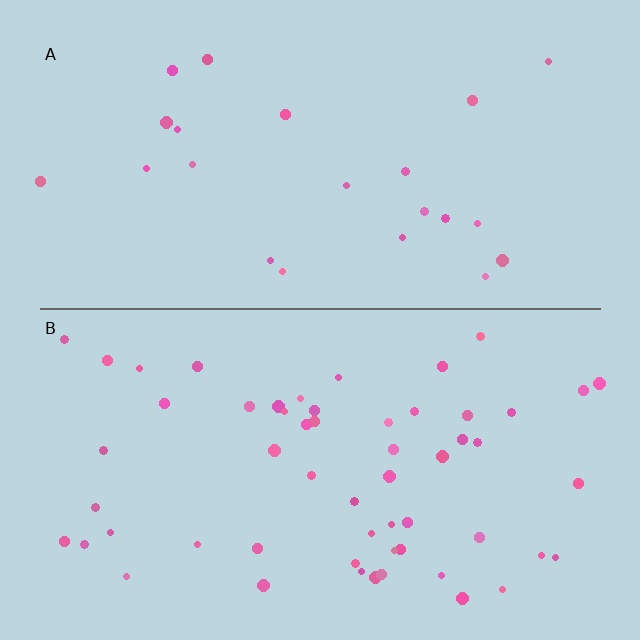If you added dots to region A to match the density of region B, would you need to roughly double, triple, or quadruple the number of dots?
Approximately double.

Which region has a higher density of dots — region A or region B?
B (the bottom).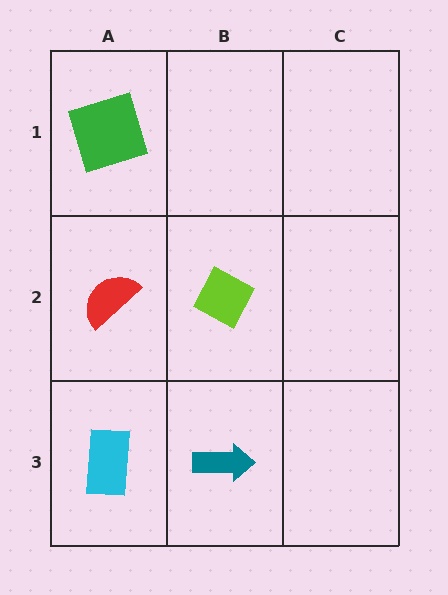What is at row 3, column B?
A teal arrow.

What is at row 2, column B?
A lime diamond.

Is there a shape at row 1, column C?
No, that cell is empty.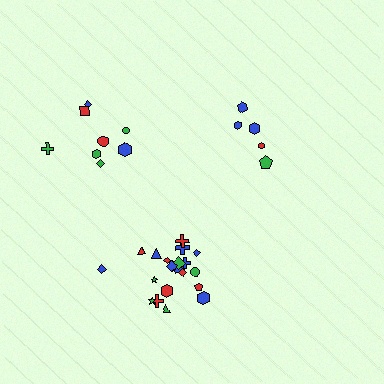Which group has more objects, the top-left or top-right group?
The top-left group.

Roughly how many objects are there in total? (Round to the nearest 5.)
Roughly 35 objects in total.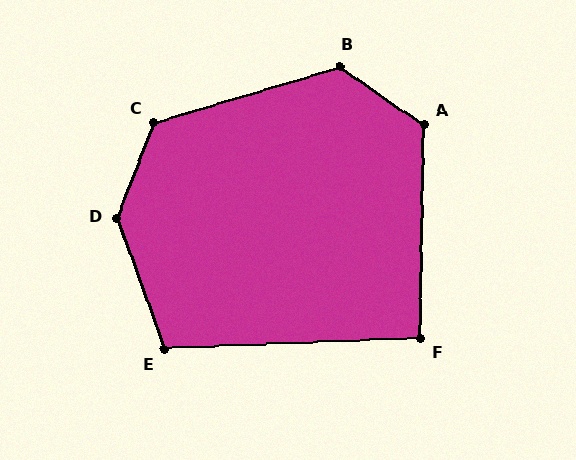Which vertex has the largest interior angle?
D, at approximately 139 degrees.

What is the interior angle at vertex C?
Approximately 128 degrees (obtuse).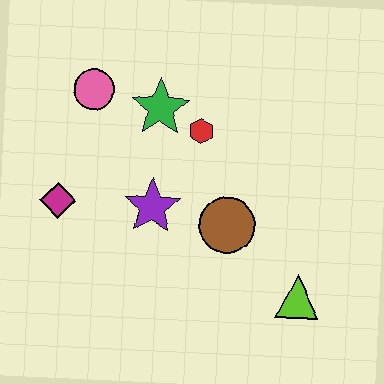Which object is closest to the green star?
The red hexagon is closest to the green star.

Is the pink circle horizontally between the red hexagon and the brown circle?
No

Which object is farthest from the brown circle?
The pink circle is farthest from the brown circle.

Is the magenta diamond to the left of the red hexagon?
Yes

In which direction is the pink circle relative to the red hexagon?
The pink circle is to the left of the red hexagon.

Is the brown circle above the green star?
No